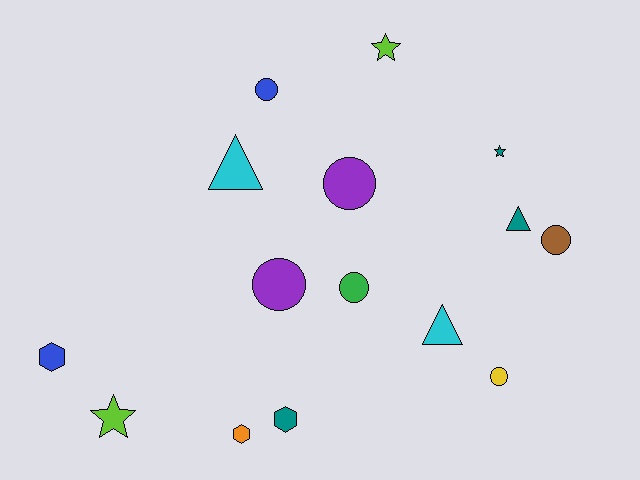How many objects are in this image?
There are 15 objects.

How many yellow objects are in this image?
There is 1 yellow object.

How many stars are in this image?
There are 3 stars.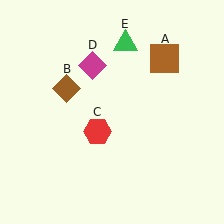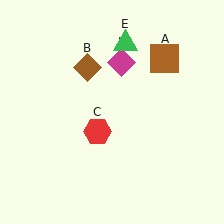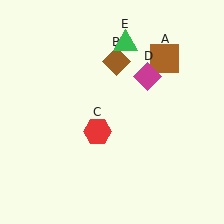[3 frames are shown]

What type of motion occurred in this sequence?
The brown diamond (object B), magenta diamond (object D) rotated clockwise around the center of the scene.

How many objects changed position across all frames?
2 objects changed position: brown diamond (object B), magenta diamond (object D).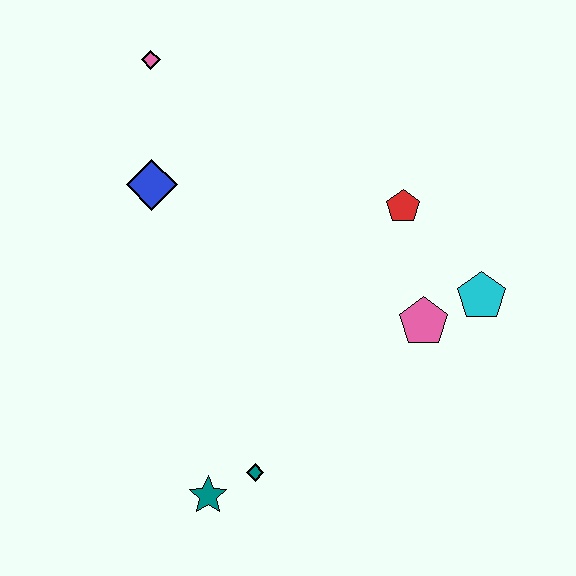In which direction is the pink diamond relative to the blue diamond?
The pink diamond is above the blue diamond.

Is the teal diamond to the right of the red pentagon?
No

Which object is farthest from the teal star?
The pink diamond is farthest from the teal star.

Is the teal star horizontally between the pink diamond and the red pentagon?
Yes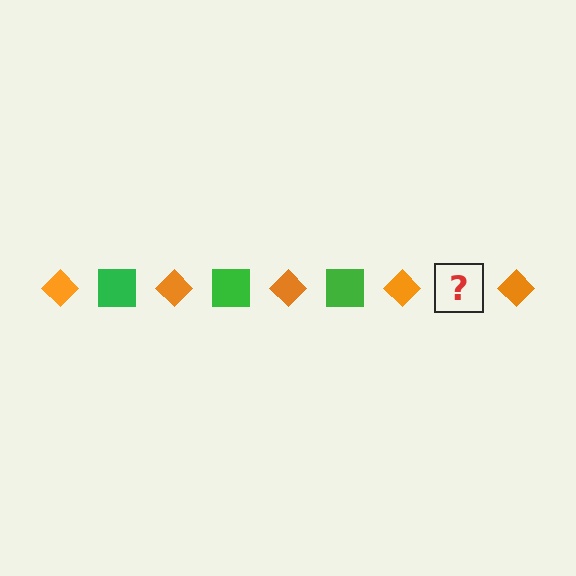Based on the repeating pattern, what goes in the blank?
The blank should be a green square.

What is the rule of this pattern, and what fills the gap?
The rule is that the pattern alternates between orange diamond and green square. The gap should be filled with a green square.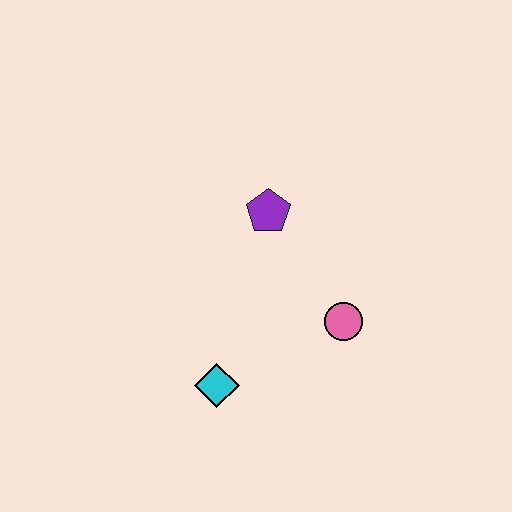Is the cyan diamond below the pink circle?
Yes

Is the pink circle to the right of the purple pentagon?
Yes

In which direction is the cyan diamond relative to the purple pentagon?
The cyan diamond is below the purple pentagon.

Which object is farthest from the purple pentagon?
The cyan diamond is farthest from the purple pentagon.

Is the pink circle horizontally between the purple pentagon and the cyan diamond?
No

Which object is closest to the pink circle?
The purple pentagon is closest to the pink circle.